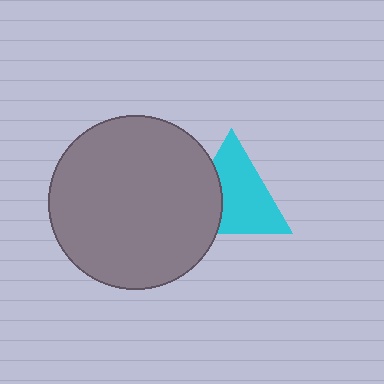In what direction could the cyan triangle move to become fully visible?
The cyan triangle could move right. That would shift it out from behind the gray circle entirely.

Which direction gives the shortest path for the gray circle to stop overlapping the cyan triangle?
Moving left gives the shortest separation.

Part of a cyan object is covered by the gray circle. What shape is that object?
It is a triangle.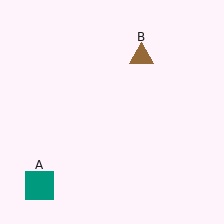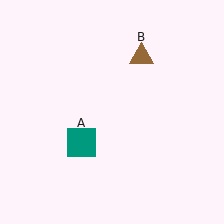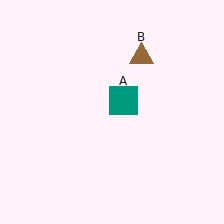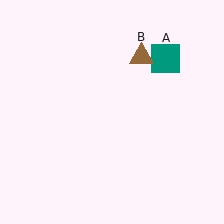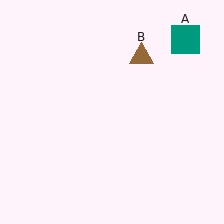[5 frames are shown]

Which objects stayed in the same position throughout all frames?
Brown triangle (object B) remained stationary.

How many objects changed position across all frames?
1 object changed position: teal square (object A).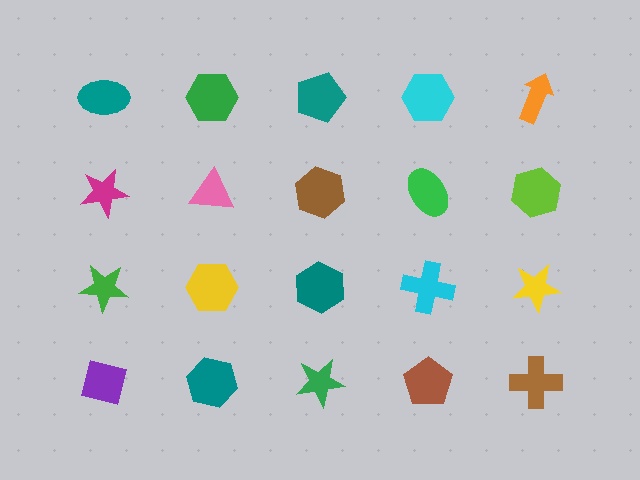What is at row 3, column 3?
A teal hexagon.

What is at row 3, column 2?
A yellow hexagon.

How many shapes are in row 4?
5 shapes.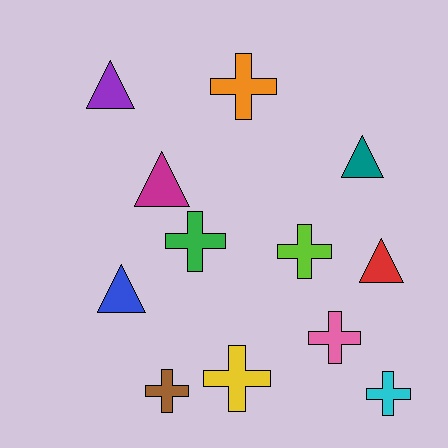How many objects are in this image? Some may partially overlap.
There are 12 objects.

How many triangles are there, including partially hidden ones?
There are 5 triangles.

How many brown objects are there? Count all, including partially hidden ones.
There is 1 brown object.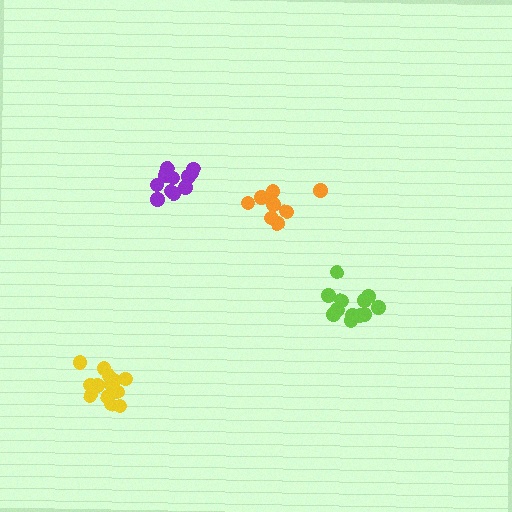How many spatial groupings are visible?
There are 4 spatial groupings.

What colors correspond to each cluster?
The clusters are colored: purple, lime, orange, yellow.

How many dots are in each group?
Group 1: 11 dots, Group 2: 12 dots, Group 3: 8 dots, Group 4: 13 dots (44 total).